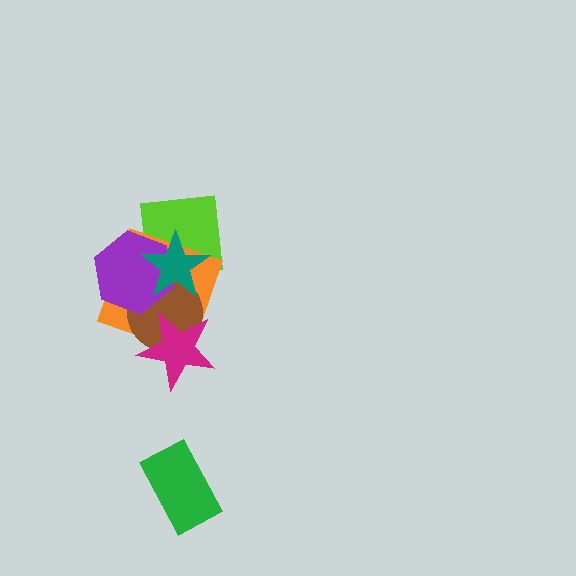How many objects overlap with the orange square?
5 objects overlap with the orange square.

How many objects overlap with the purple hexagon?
4 objects overlap with the purple hexagon.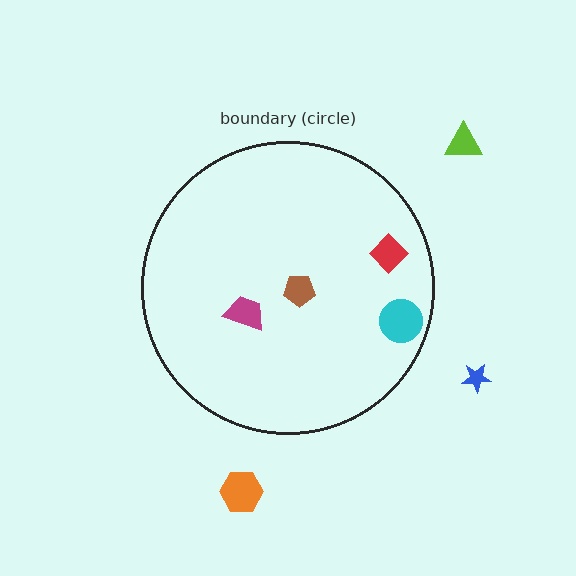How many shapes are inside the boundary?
4 inside, 3 outside.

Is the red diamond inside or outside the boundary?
Inside.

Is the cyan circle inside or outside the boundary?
Inside.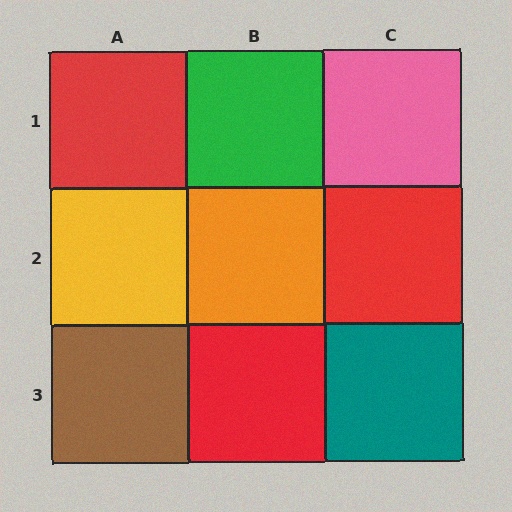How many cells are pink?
1 cell is pink.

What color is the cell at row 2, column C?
Red.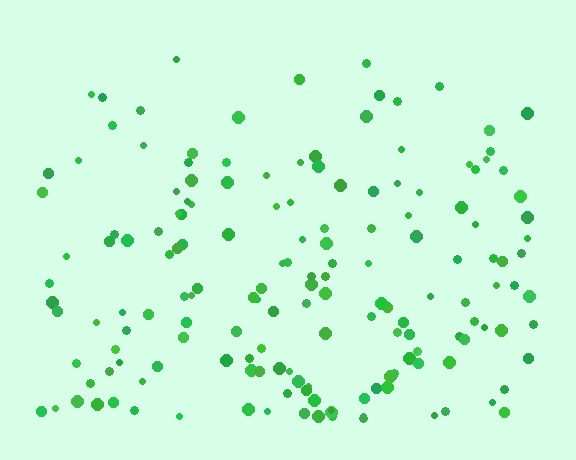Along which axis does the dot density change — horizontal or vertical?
Vertical.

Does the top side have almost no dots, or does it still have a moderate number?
Still a moderate number, just noticeably fewer than the bottom.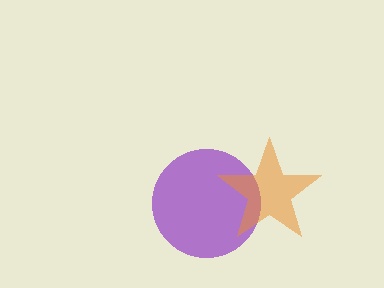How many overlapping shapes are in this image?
There are 2 overlapping shapes in the image.